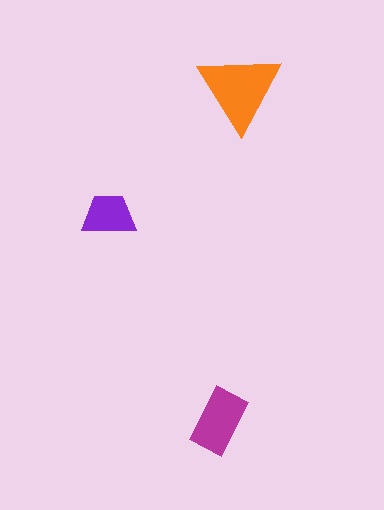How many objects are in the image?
There are 3 objects in the image.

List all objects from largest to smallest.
The orange triangle, the magenta rectangle, the purple trapezoid.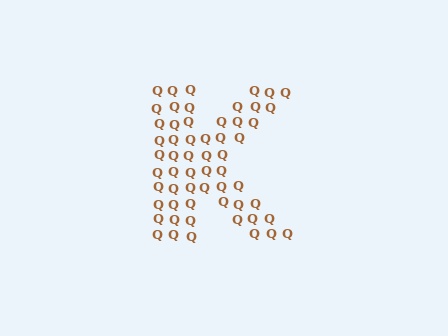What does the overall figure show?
The overall figure shows the letter K.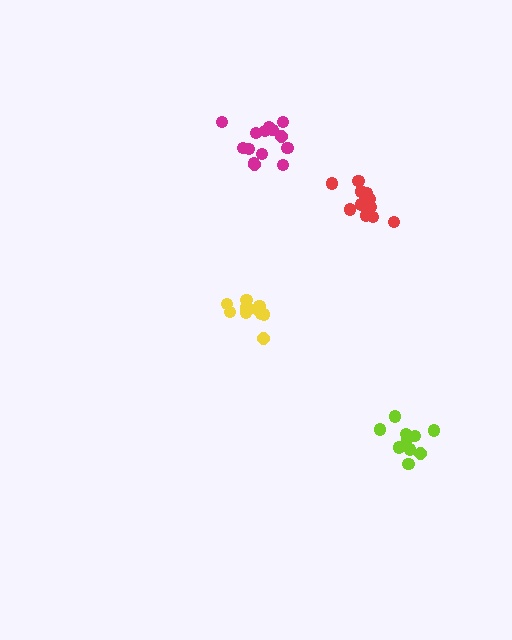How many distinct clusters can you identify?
There are 4 distinct clusters.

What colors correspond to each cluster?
The clusters are colored: red, yellow, magenta, lime.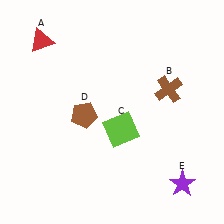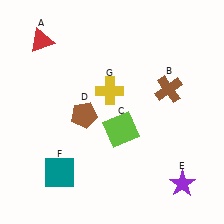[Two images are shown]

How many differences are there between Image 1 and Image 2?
There are 2 differences between the two images.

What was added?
A teal square (F), a yellow cross (G) were added in Image 2.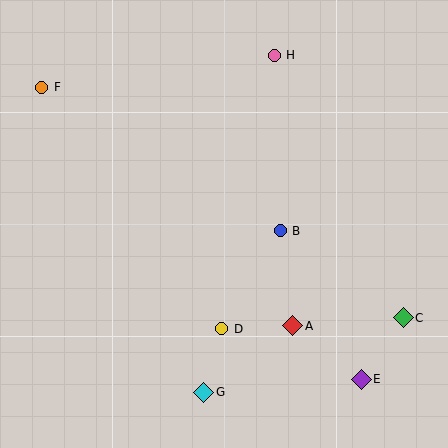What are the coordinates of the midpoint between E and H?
The midpoint between E and H is at (318, 217).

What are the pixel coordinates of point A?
Point A is at (293, 326).